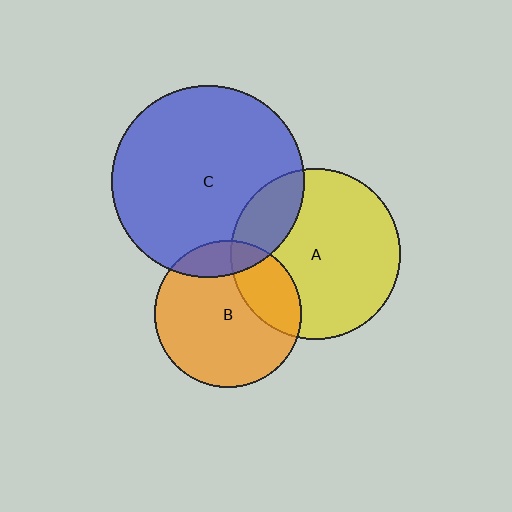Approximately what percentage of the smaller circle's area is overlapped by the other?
Approximately 25%.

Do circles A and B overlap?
Yes.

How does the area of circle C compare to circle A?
Approximately 1.3 times.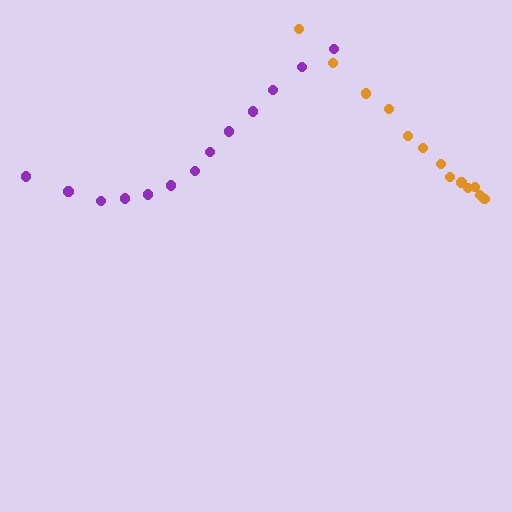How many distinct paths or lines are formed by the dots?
There are 2 distinct paths.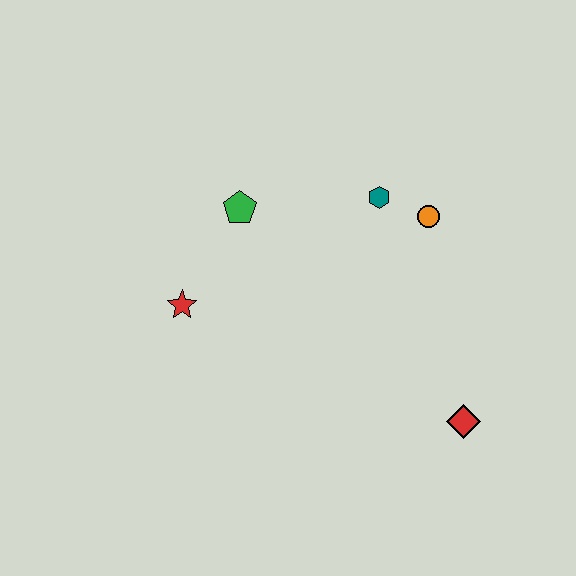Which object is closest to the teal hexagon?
The orange circle is closest to the teal hexagon.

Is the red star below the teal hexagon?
Yes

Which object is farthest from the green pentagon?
The red diamond is farthest from the green pentagon.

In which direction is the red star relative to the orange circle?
The red star is to the left of the orange circle.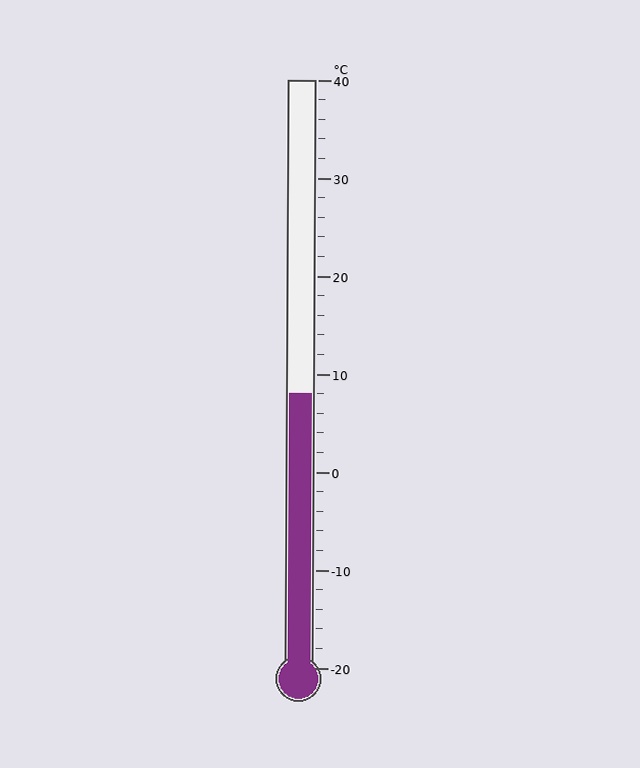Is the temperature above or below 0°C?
The temperature is above 0°C.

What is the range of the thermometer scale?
The thermometer scale ranges from -20°C to 40°C.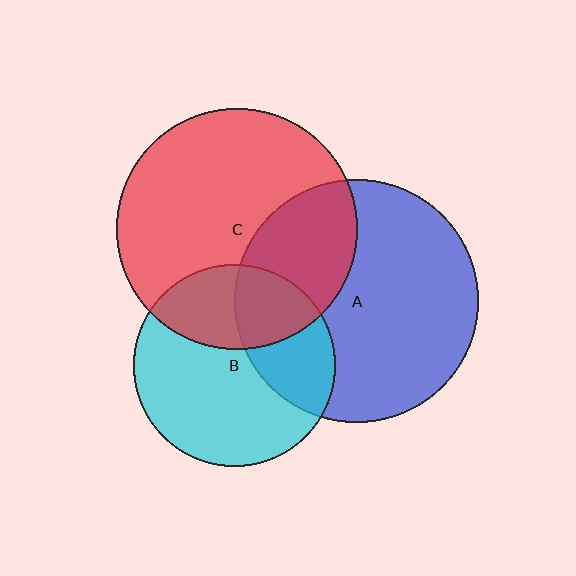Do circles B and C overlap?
Yes.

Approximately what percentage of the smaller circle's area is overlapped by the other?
Approximately 30%.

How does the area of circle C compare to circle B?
Approximately 1.4 times.